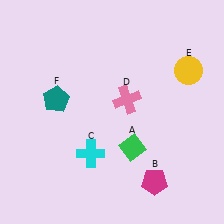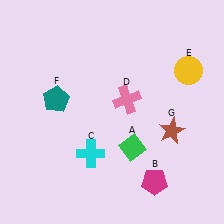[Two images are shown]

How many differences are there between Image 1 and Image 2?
There is 1 difference between the two images.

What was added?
A brown star (G) was added in Image 2.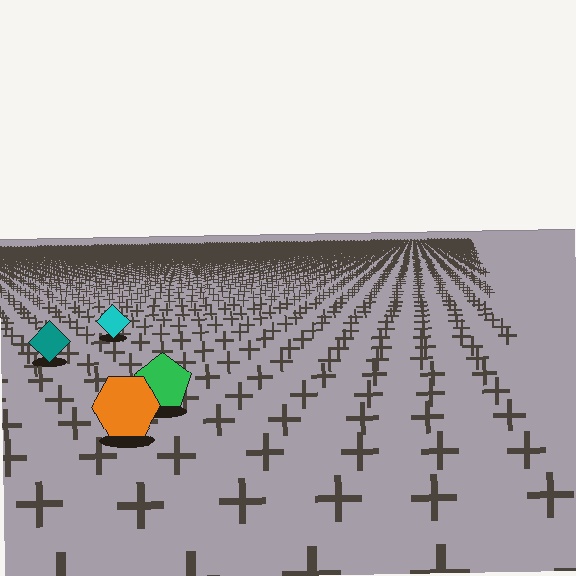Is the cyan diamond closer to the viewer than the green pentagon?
No. The green pentagon is closer — you can tell from the texture gradient: the ground texture is coarser near it.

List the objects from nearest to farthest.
From nearest to farthest: the orange hexagon, the green pentagon, the teal diamond, the cyan diamond.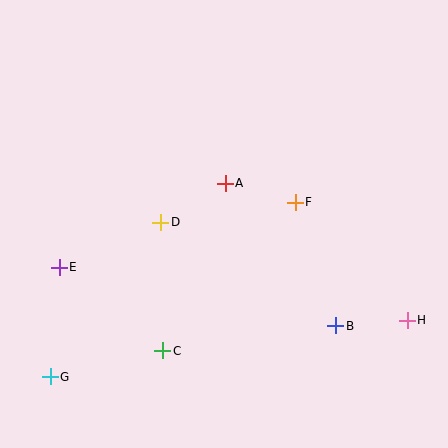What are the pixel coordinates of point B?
Point B is at (336, 326).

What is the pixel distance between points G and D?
The distance between G and D is 190 pixels.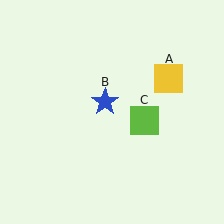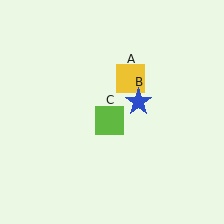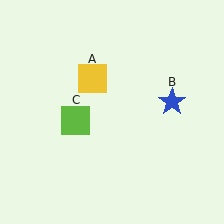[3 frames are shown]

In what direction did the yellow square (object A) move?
The yellow square (object A) moved left.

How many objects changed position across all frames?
3 objects changed position: yellow square (object A), blue star (object B), lime square (object C).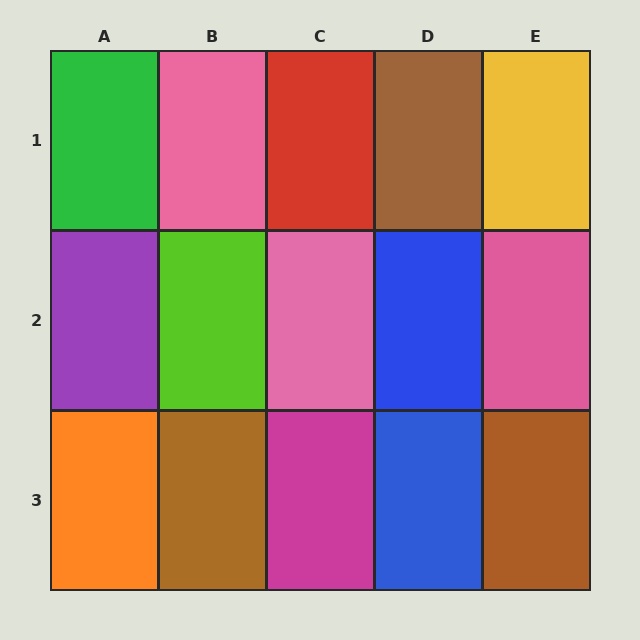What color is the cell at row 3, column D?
Blue.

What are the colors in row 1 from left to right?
Green, pink, red, brown, yellow.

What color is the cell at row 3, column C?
Magenta.